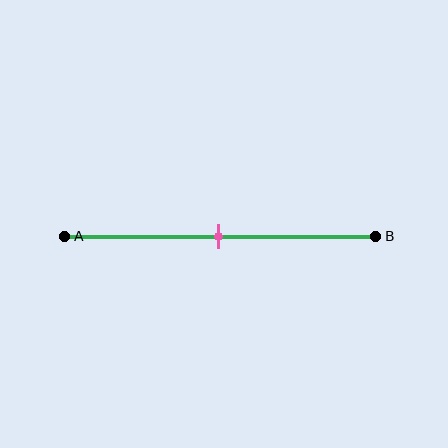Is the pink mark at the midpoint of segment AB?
Yes, the mark is approximately at the midpoint.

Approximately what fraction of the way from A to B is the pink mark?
The pink mark is approximately 50% of the way from A to B.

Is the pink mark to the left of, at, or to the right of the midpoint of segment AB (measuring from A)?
The pink mark is approximately at the midpoint of segment AB.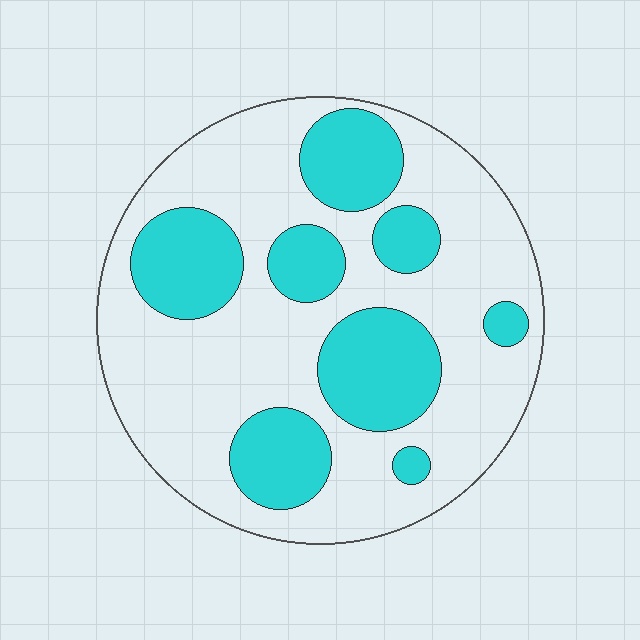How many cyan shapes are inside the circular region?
8.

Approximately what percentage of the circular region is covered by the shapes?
Approximately 30%.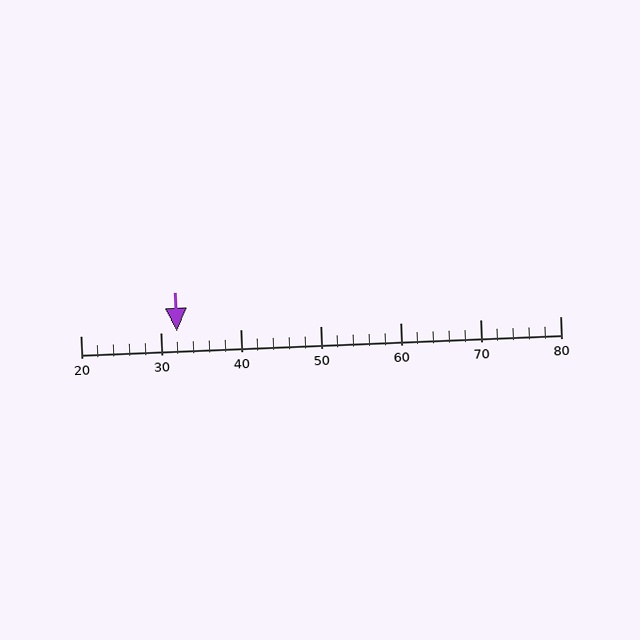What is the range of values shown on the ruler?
The ruler shows values from 20 to 80.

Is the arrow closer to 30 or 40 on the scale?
The arrow is closer to 30.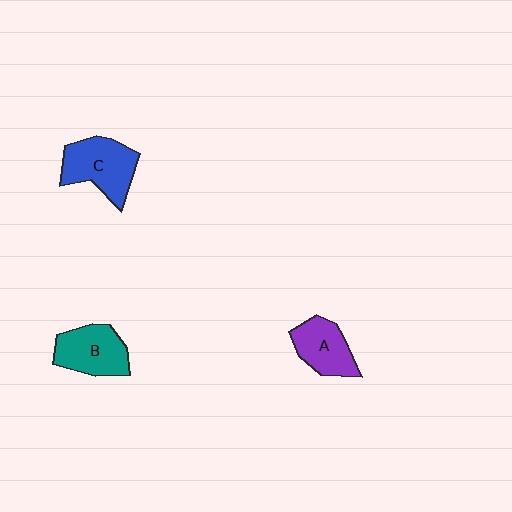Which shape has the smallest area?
Shape A (purple).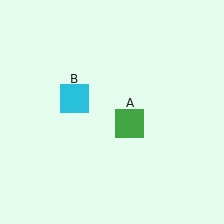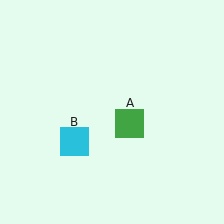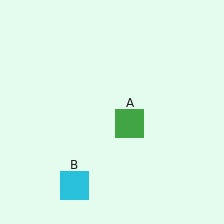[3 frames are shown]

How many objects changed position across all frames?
1 object changed position: cyan square (object B).